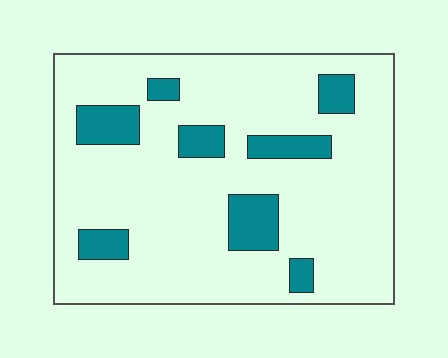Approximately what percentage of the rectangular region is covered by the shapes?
Approximately 15%.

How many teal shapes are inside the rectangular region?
8.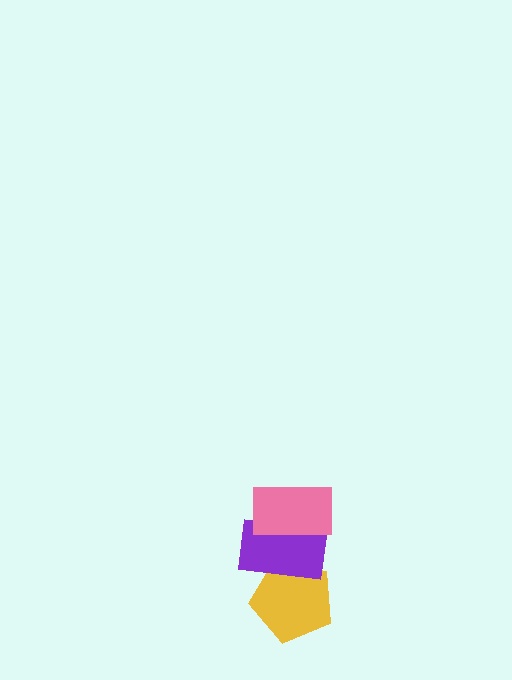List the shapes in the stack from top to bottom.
From top to bottom: the pink rectangle, the purple rectangle, the yellow pentagon.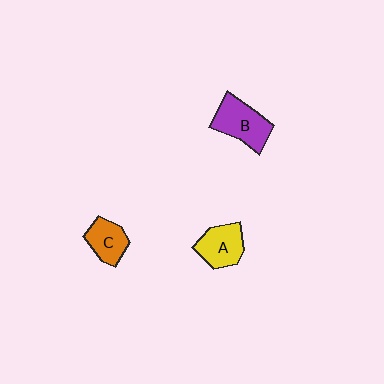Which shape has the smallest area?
Shape C (orange).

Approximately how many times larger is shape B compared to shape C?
Approximately 1.4 times.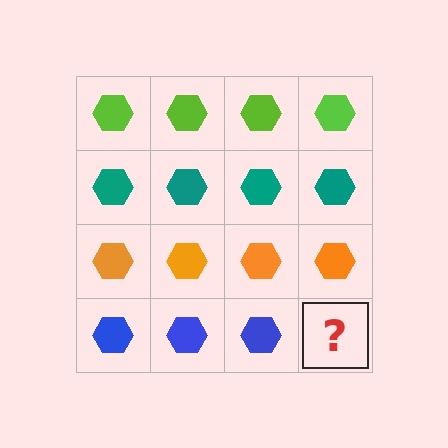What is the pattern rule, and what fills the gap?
The rule is that each row has a consistent color. The gap should be filled with a blue hexagon.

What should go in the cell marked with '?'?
The missing cell should contain a blue hexagon.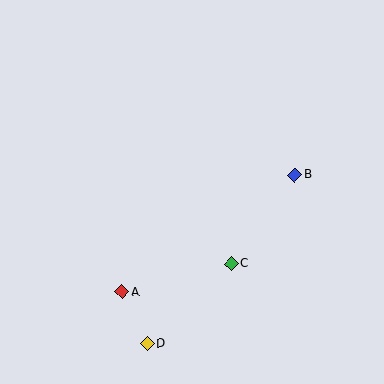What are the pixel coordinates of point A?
Point A is at (122, 292).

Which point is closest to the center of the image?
Point C at (232, 264) is closest to the center.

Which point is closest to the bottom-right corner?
Point C is closest to the bottom-right corner.